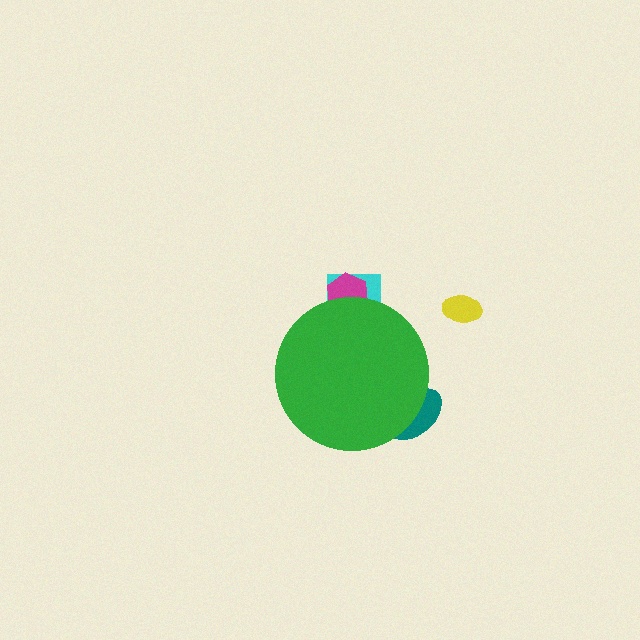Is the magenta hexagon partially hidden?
Yes, the magenta hexagon is partially hidden behind the green circle.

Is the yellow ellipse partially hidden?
No, the yellow ellipse is fully visible.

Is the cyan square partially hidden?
Yes, the cyan square is partially hidden behind the green circle.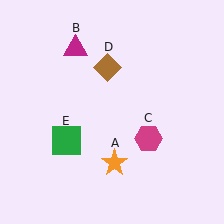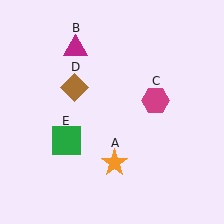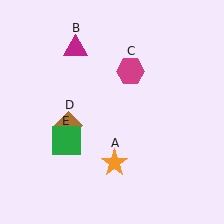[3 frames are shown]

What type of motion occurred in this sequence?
The magenta hexagon (object C), brown diamond (object D) rotated counterclockwise around the center of the scene.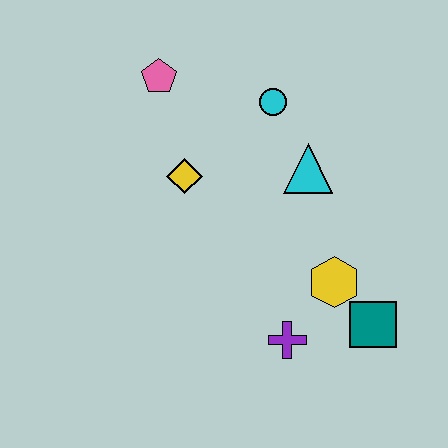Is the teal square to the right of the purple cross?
Yes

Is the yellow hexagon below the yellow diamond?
Yes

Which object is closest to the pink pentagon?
The yellow diamond is closest to the pink pentagon.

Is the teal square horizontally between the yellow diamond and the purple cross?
No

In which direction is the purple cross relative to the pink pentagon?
The purple cross is below the pink pentagon.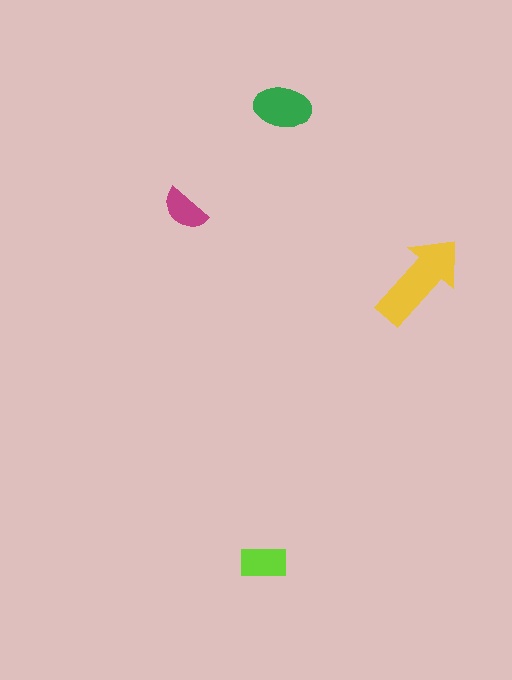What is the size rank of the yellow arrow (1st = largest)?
1st.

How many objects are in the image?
There are 4 objects in the image.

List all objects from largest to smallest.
The yellow arrow, the green ellipse, the lime rectangle, the magenta semicircle.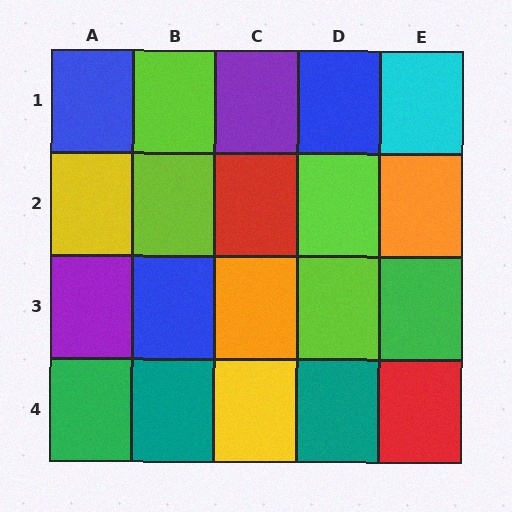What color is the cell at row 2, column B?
Lime.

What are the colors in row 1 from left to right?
Blue, lime, purple, blue, cyan.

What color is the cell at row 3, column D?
Lime.